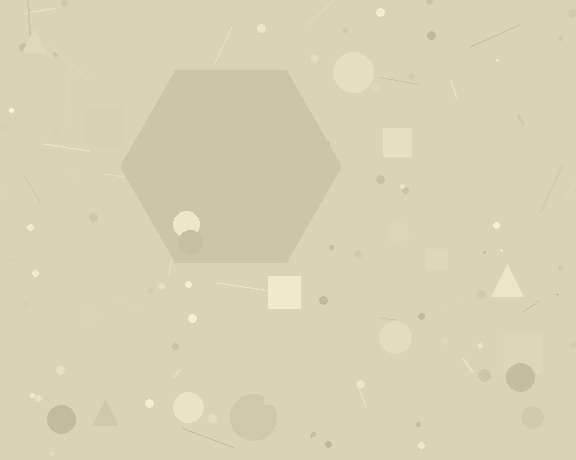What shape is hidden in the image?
A hexagon is hidden in the image.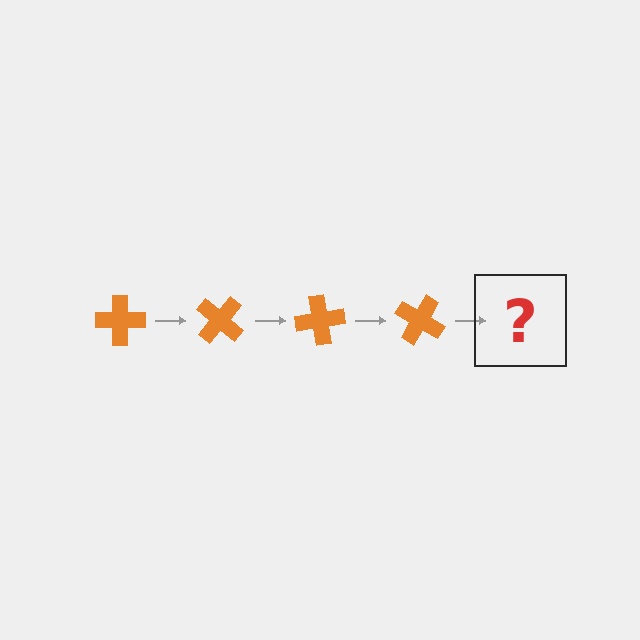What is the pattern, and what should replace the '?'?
The pattern is that the cross rotates 40 degrees each step. The '?' should be an orange cross rotated 160 degrees.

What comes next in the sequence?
The next element should be an orange cross rotated 160 degrees.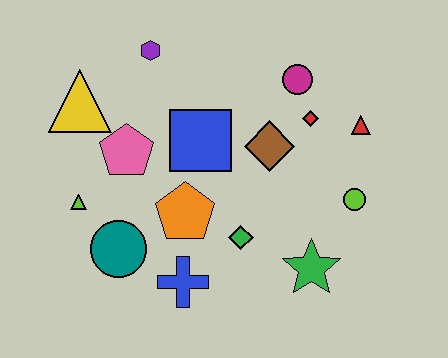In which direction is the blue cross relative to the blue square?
The blue cross is below the blue square.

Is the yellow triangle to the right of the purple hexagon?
No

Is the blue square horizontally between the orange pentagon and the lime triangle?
No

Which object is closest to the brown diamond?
The red diamond is closest to the brown diamond.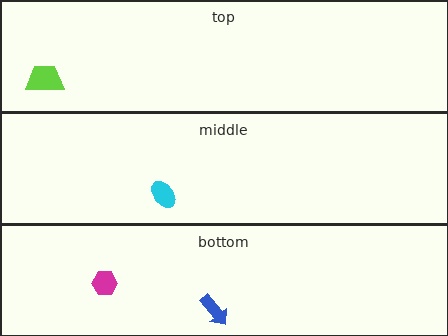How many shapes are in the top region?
1.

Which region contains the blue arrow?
The bottom region.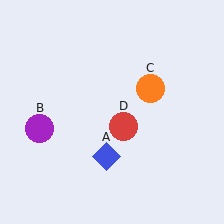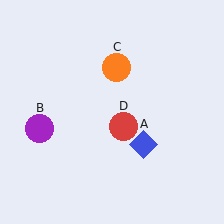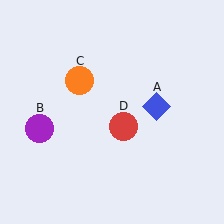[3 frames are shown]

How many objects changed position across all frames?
2 objects changed position: blue diamond (object A), orange circle (object C).